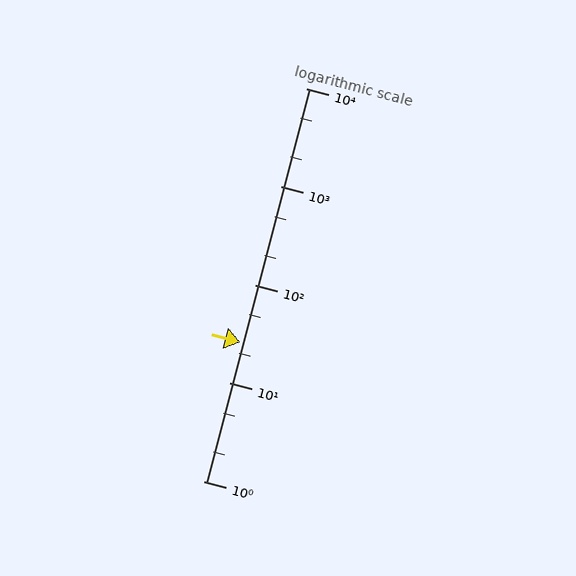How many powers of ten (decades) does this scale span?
The scale spans 4 decades, from 1 to 10000.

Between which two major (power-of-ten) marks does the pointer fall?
The pointer is between 10 and 100.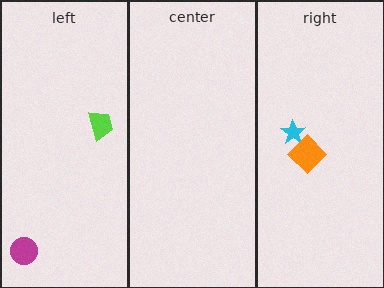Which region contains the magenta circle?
The left region.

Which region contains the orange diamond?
The right region.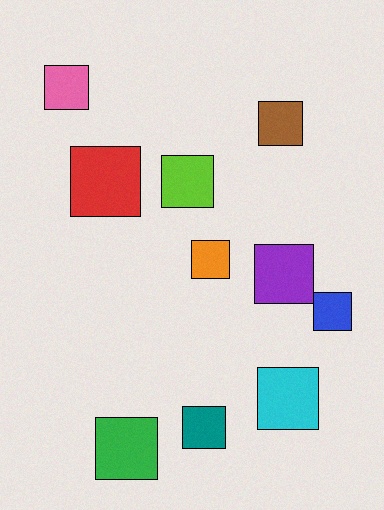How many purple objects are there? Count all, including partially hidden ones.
There is 1 purple object.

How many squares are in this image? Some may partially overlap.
There are 10 squares.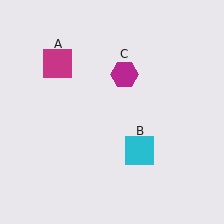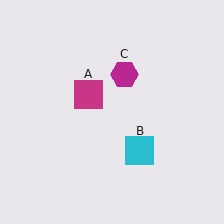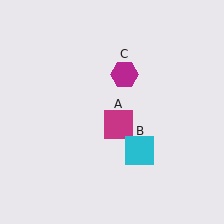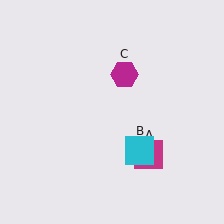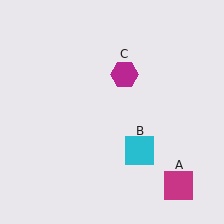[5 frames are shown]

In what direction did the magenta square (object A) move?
The magenta square (object A) moved down and to the right.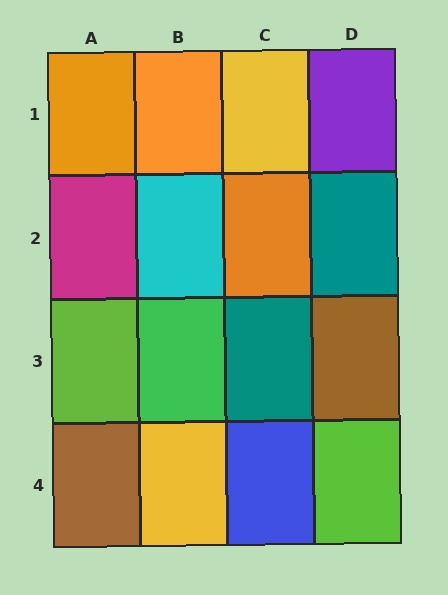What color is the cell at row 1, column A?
Orange.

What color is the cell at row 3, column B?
Green.